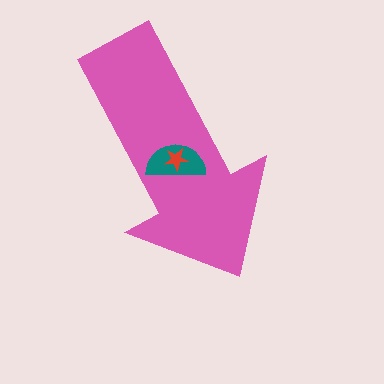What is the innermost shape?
The red star.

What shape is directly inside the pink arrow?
The teal semicircle.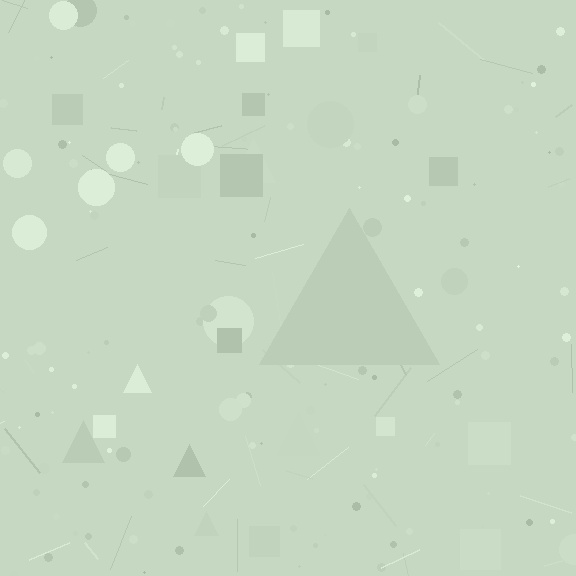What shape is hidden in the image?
A triangle is hidden in the image.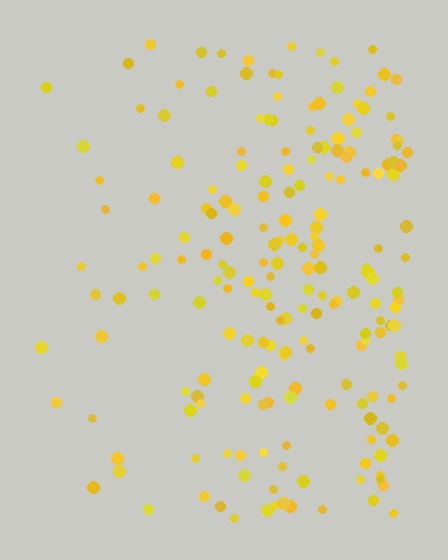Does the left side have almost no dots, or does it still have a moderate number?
Still a moderate number, just noticeably fewer than the right.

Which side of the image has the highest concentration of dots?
The right.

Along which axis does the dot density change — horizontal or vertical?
Horizontal.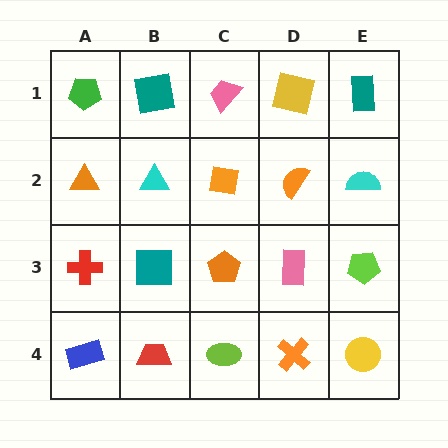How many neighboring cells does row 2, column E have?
3.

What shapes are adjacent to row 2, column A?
A green pentagon (row 1, column A), a red cross (row 3, column A), a cyan triangle (row 2, column B).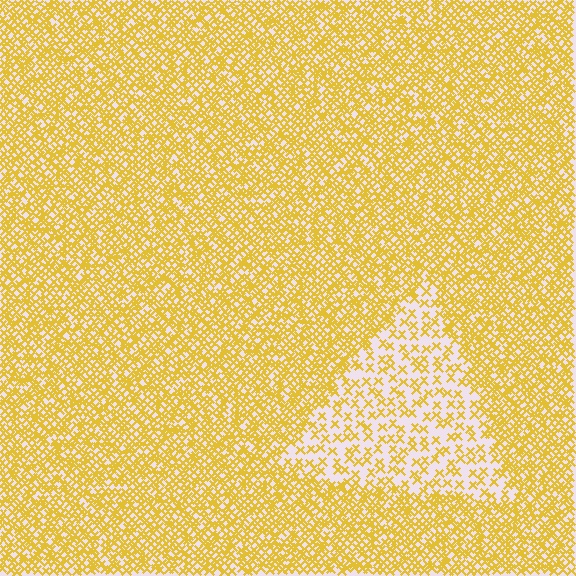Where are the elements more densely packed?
The elements are more densely packed outside the triangle boundary.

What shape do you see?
I see a triangle.